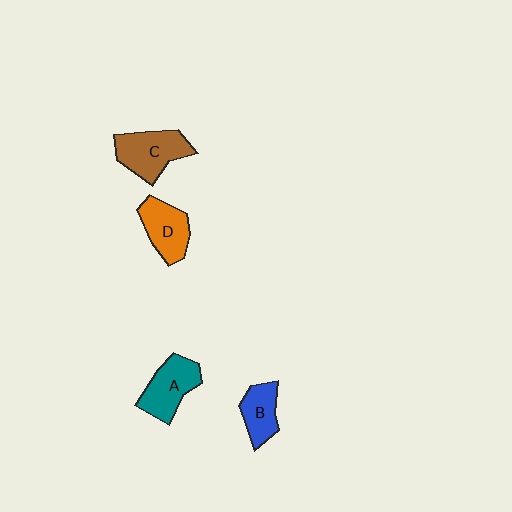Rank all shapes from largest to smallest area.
From largest to smallest: C (brown), A (teal), D (orange), B (blue).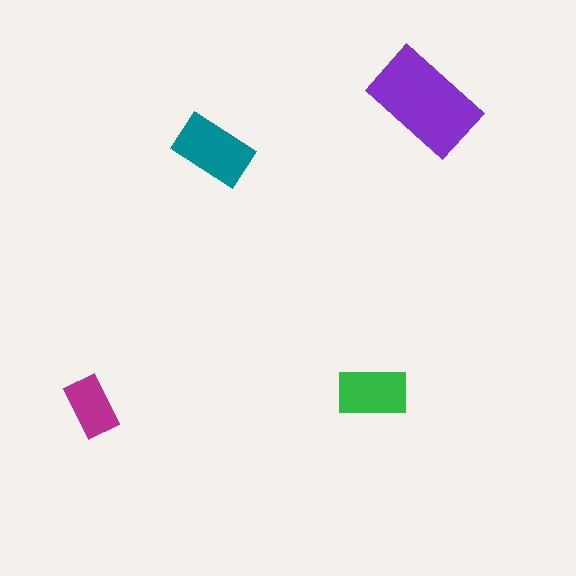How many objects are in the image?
There are 4 objects in the image.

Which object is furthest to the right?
The purple rectangle is rightmost.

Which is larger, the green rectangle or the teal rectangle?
The teal one.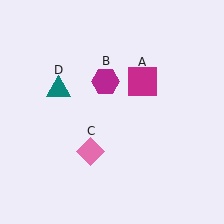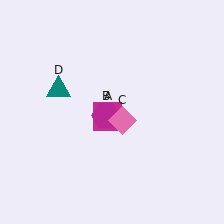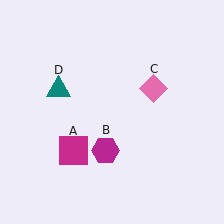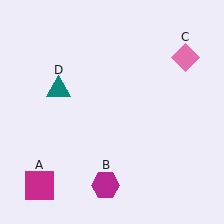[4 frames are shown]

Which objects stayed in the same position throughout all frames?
Teal triangle (object D) remained stationary.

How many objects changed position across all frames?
3 objects changed position: magenta square (object A), magenta hexagon (object B), pink diamond (object C).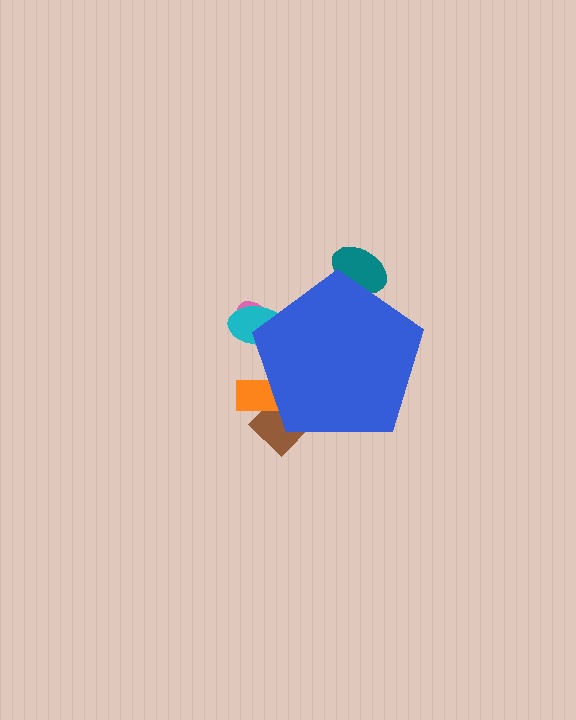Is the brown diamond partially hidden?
Yes, the brown diamond is partially hidden behind the blue pentagon.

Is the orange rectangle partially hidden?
Yes, the orange rectangle is partially hidden behind the blue pentagon.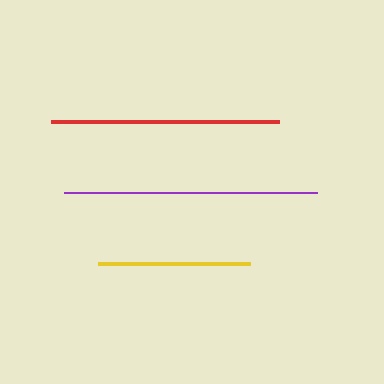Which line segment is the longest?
The purple line is the longest at approximately 253 pixels.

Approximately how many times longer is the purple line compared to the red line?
The purple line is approximately 1.1 times the length of the red line.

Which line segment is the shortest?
The yellow line is the shortest at approximately 151 pixels.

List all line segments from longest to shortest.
From longest to shortest: purple, red, yellow.